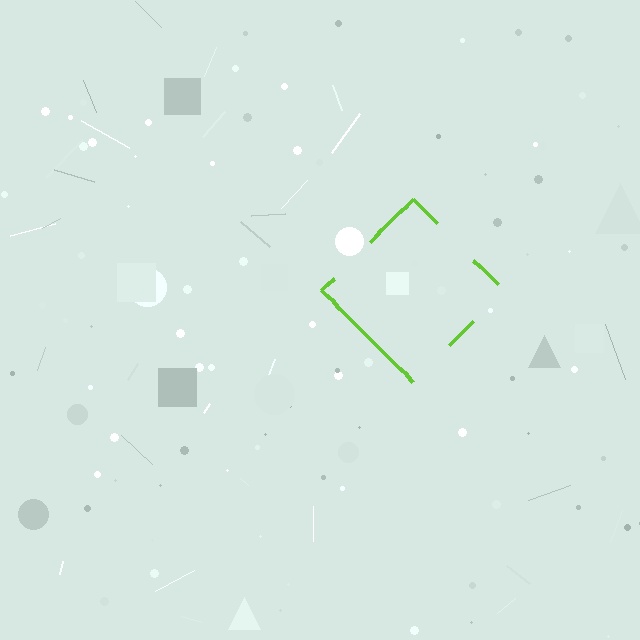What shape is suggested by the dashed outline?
The dashed outline suggests a diamond.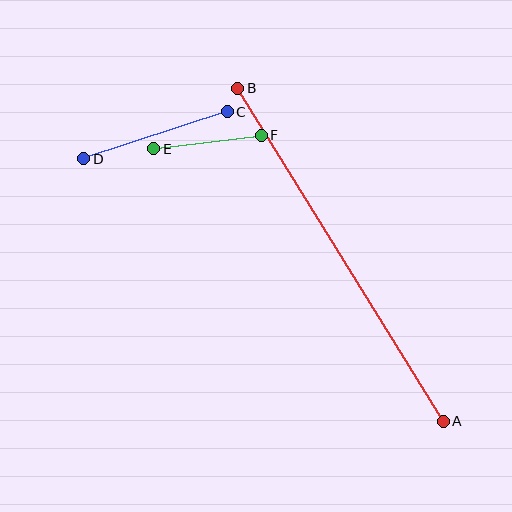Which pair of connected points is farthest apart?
Points A and B are farthest apart.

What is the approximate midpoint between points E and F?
The midpoint is at approximately (207, 142) pixels.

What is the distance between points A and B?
The distance is approximately 391 pixels.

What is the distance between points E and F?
The distance is approximately 108 pixels.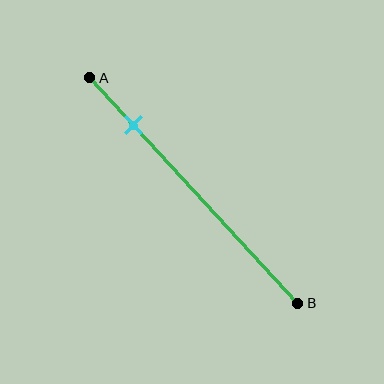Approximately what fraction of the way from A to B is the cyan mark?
The cyan mark is approximately 20% of the way from A to B.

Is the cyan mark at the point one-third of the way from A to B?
No, the mark is at about 20% from A, not at the 33% one-third point.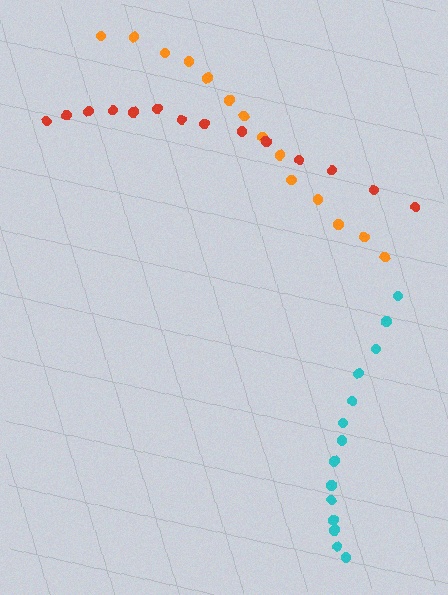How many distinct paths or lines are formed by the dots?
There are 3 distinct paths.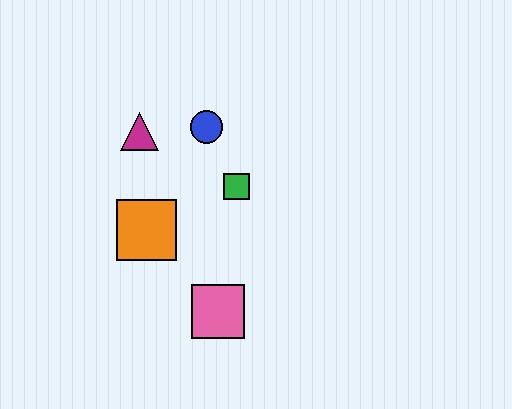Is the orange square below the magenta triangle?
Yes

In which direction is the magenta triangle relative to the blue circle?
The magenta triangle is to the left of the blue circle.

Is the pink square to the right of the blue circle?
Yes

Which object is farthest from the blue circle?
The pink square is farthest from the blue circle.